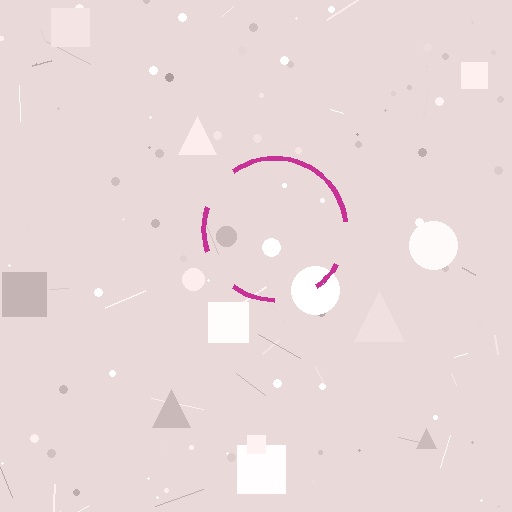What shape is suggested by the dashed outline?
The dashed outline suggests a circle.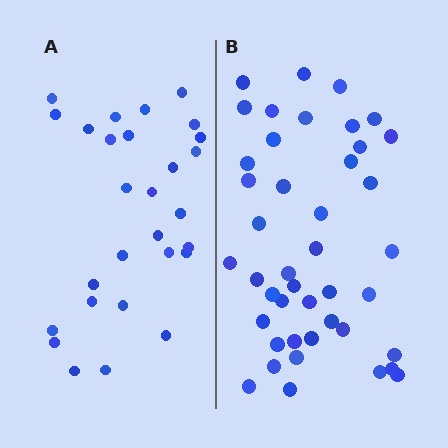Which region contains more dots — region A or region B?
Region B (the right region) has more dots.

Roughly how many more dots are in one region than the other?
Region B has approximately 15 more dots than region A.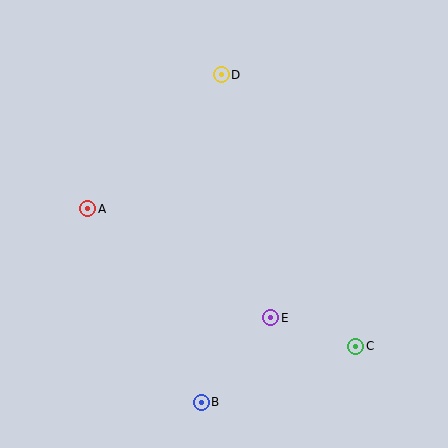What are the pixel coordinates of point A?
Point A is at (88, 209).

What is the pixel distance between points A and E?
The distance between A and E is 213 pixels.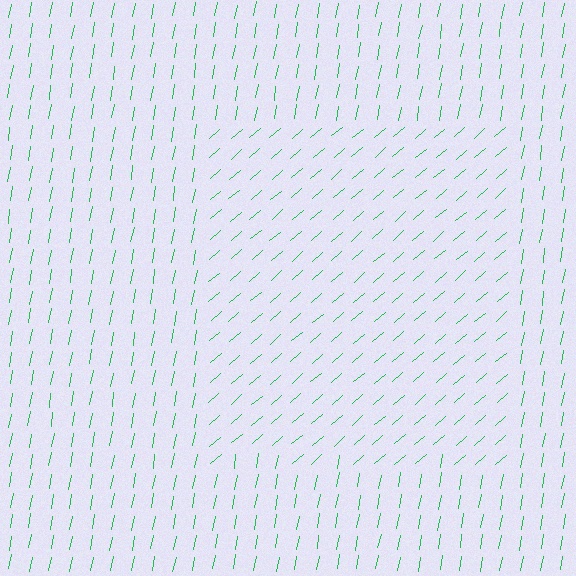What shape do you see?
I see a rectangle.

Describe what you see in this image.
The image is filled with small green line segments. A rectangle region in the image has lines oriented differently from the surrounding lines, creating a visible texture boundary.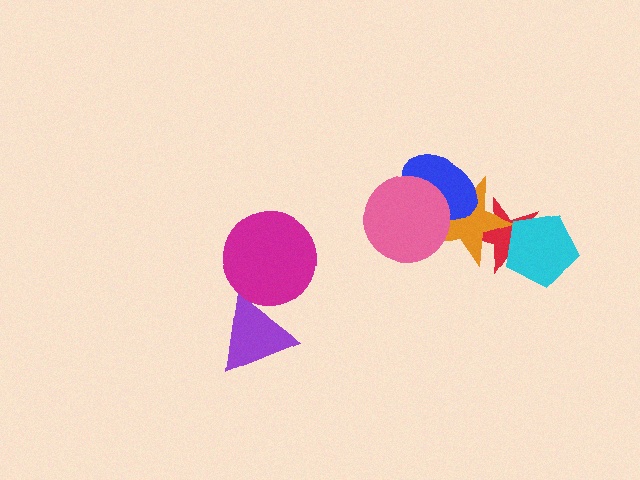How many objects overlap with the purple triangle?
1 object overlaps with the purple triangle.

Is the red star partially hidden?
Yes, it is partially covered by another shape.